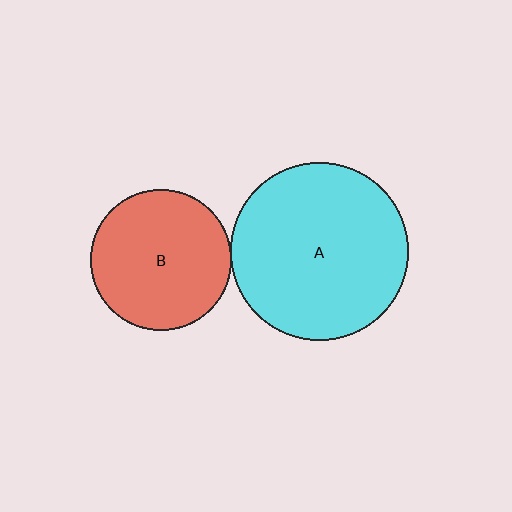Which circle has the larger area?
Circle A (cyan).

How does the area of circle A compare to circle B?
Approximately 1.6 times.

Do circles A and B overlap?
Yes.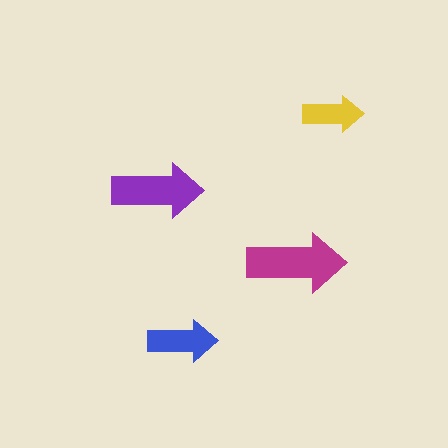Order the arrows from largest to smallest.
the magenta one, the purple one, the blue one, the yellow one.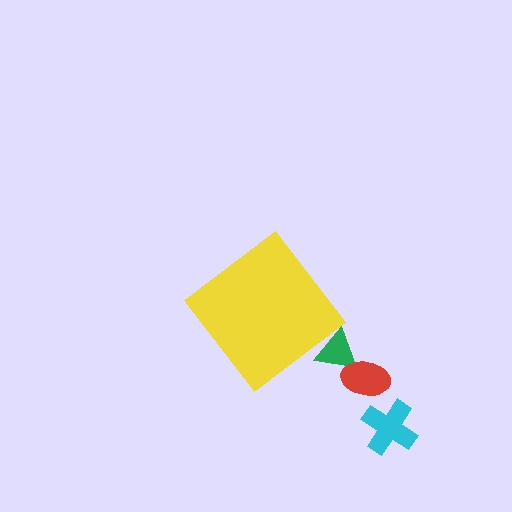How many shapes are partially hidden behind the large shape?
1 shape is partially hidden.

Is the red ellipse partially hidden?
No, the red ellipse is fully visible.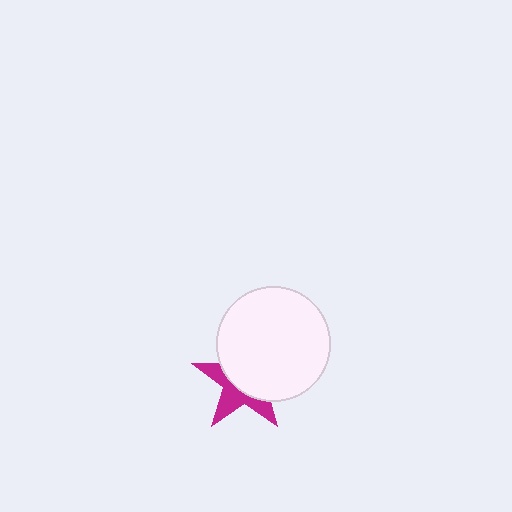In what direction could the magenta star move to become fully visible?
The magenta star could move toward the lower-left. That would shift it out from behind the white circle entirely.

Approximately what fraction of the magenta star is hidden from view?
Roughly 58% of the magenta star is hidden behind the white circle.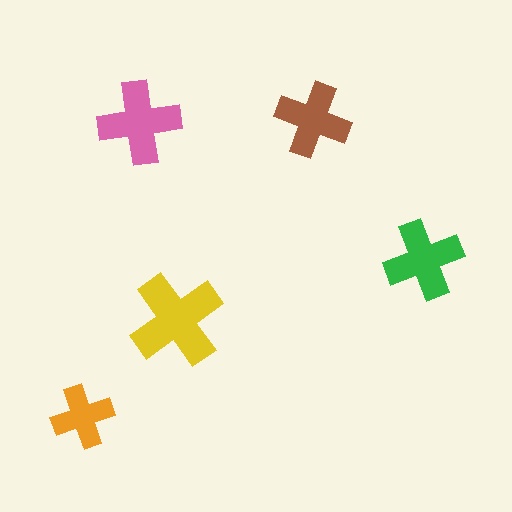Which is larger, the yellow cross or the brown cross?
The yellow one.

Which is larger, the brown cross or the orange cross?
The brown one.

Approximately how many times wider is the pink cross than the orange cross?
About 1.5 times wider.